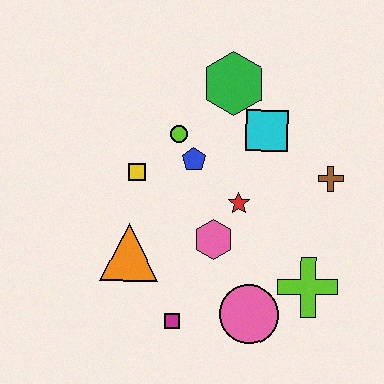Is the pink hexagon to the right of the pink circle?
No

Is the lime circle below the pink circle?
No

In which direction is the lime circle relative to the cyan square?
The lime circle is to the left of the cyan square.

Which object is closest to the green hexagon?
The cyan square is closest to the green hexagon.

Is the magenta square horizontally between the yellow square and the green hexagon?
Yes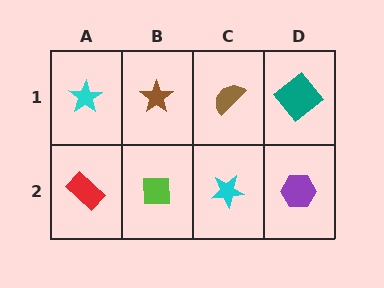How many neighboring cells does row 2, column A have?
2.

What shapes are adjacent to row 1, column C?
A cyan star (row 2, column C), a brown star (row 1, column B), a teal diamond (row 1, column D).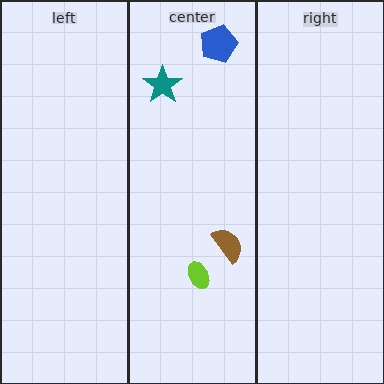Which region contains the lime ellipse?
The center region.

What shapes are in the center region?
The brown semicircle, the blue pentagon, the lime ellipse, the teal star.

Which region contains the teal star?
The center region.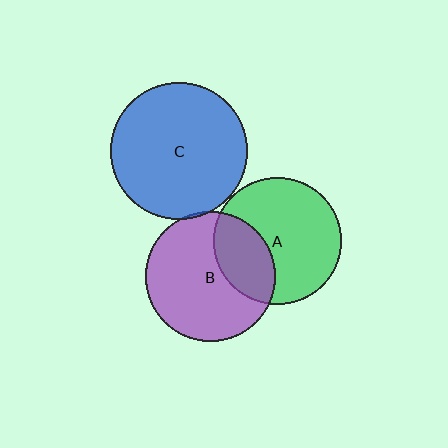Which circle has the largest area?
Circle C (blue).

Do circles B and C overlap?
Yes.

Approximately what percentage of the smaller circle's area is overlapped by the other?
Approximately 5%.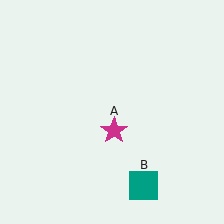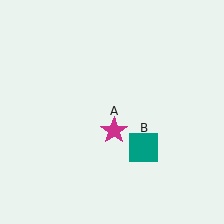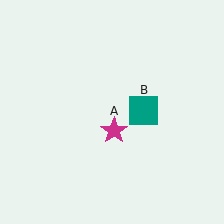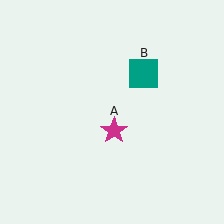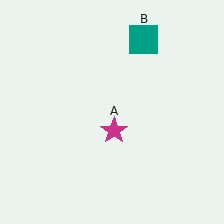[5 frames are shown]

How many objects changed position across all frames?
1 object changed position: teal square (object B).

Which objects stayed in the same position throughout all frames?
Magenta star (object A) remained stationary.